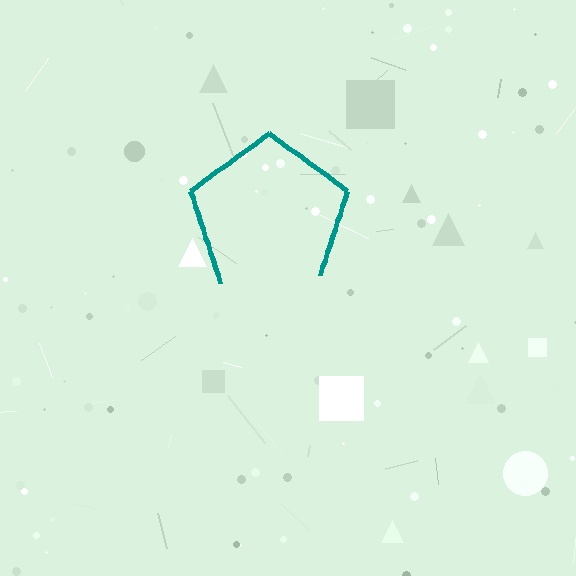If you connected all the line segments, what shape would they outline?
They would outline a pentagon.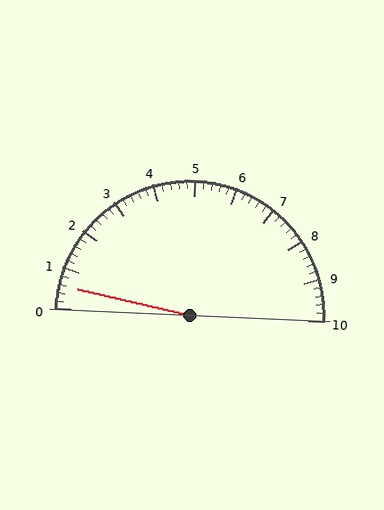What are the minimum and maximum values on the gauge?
The gauge ranges from 0 to 10.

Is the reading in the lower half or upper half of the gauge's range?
The reading is in the lower half of the range (0 to 10).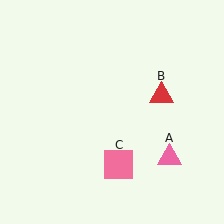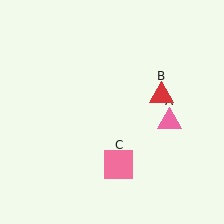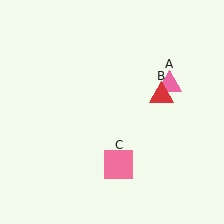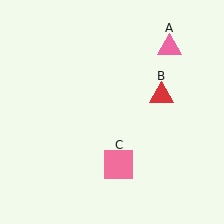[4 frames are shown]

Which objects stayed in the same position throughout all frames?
Red triangle (object B) and pink square (object C) remained stationary.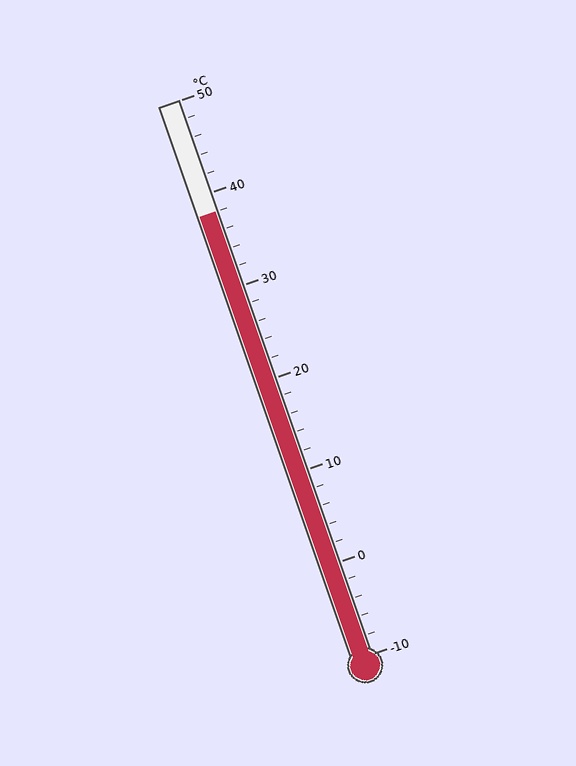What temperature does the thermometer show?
The thermometer shows approximately 38°C.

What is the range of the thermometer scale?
The thermometer scale ranges from -10°C to 50°C.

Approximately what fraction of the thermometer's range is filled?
The thermometer is filled to approximately 80% of its range.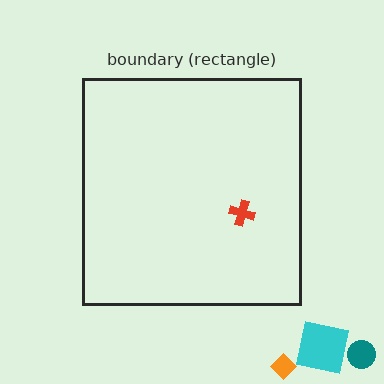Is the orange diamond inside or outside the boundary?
Outside.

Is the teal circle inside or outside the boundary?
Outside.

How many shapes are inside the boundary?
1 inside, 3 outside.